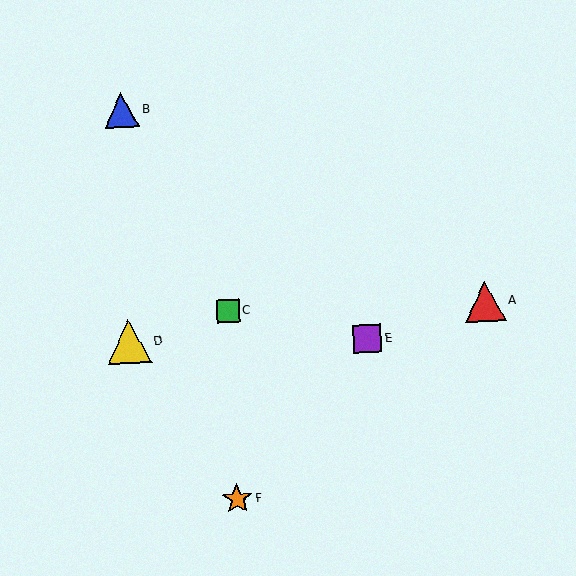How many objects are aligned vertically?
2 objects (C, F) are aligned vertically.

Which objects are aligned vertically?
Objects C, F are aligned vertically.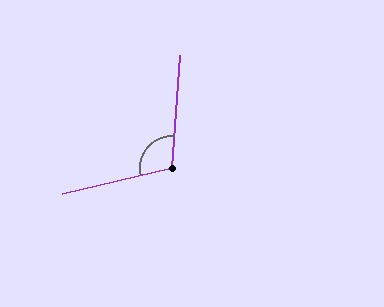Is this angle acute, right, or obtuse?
It is obtuse.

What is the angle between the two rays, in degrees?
Approximately 107 degrees.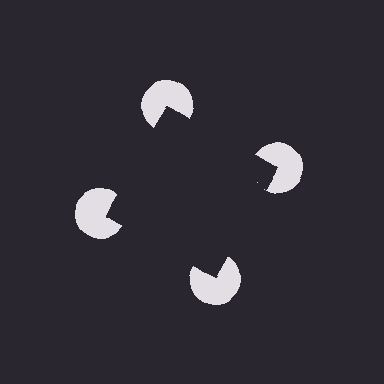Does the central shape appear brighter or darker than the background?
It typically appears slightly darker than the background, even though no actual brightness change is drawn.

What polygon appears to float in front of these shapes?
An illusory square — its edges are inferred from the aligned wedge cuts in the pac-man discs, not physically drawn.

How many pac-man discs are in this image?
There are 4 — one at each vertex of the illusory square.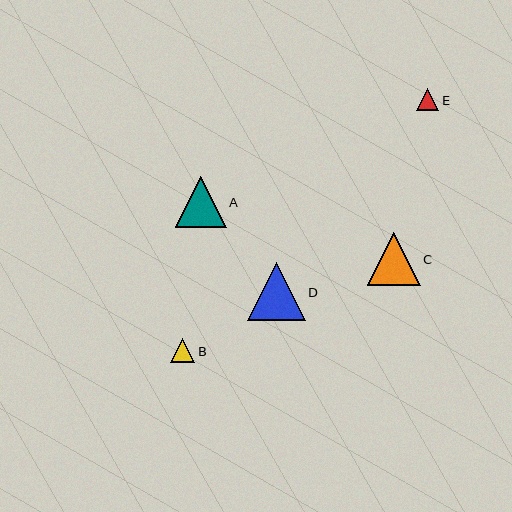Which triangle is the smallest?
Triangle E is the smallest with a size of approximately 22 pixels.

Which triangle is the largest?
Triangle D is the largest with a size of approximately 58 pixels.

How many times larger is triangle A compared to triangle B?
Triangle A is approximately 2.1 times the size of triangle B.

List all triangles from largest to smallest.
From largest to smallest: D, C, A, B, E.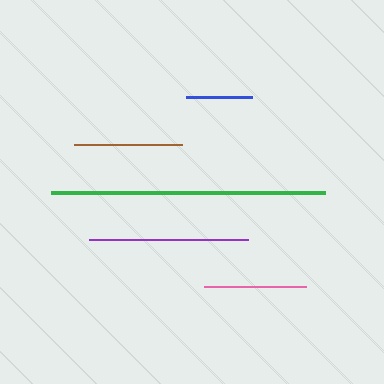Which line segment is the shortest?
The blue line is the shortest at approximately 65 pixels.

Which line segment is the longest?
The green line is the longest at approximately 275 pixels.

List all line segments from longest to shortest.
From longest to shortest: green, purple, brown, pink, blue.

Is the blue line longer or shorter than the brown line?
The brown line is longer than the blue line.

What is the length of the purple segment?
The purple segment is approximately 159 pixels long.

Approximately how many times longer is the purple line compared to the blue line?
The purple line is approximately 2.4 times the length of the blue line.